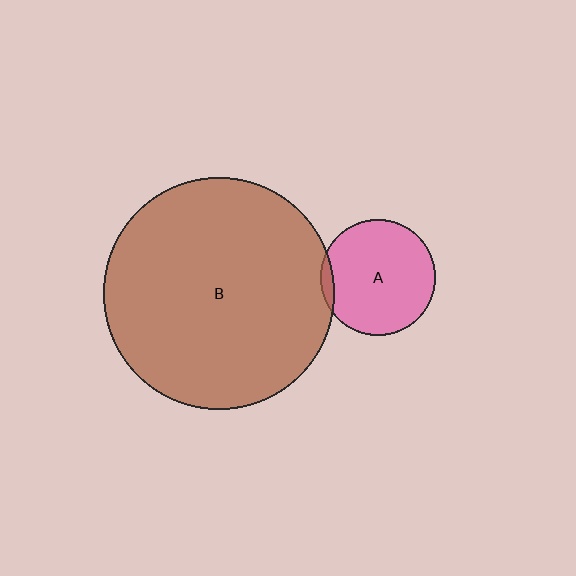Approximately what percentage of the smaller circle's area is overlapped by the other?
Approximately 5%.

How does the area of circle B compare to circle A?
Approximately 4.0 times.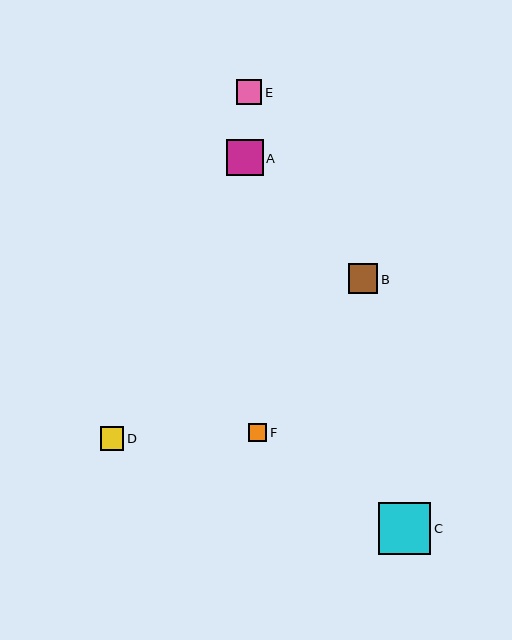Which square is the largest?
Square C is the largest with a size of approximately 52 pixels.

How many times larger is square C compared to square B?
Square C is approximately 1.8 times the size of square B.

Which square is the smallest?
Square F is the smallest with a size of approximately 18 pixels.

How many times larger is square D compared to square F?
Square D is approximately 1.3 times the size of square F.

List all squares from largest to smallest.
From largest to smallest: C, A, B, E, D, F.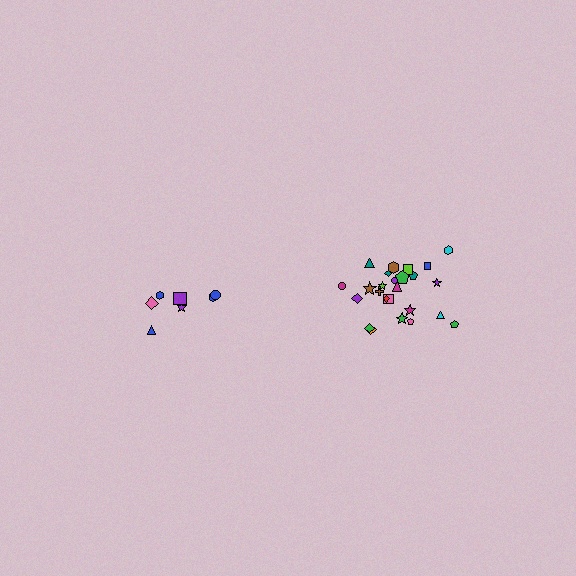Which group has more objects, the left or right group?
The right group.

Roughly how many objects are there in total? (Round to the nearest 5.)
Roughly 30 objects in total.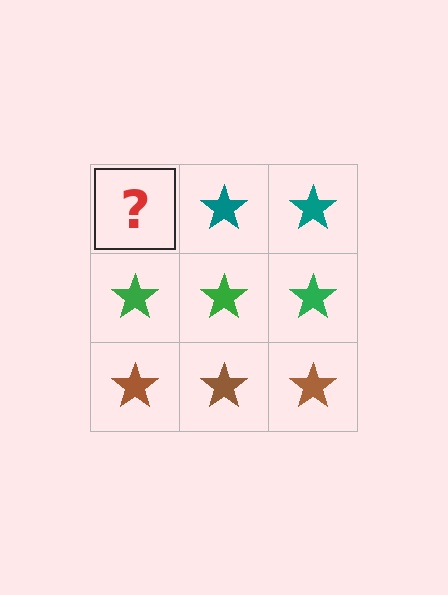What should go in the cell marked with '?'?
The missing cell should contain a teal star.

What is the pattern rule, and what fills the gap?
The rule is that each row has a consistent color. The gap should be filled with a teal star.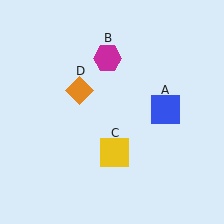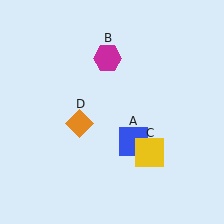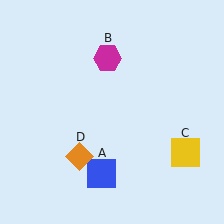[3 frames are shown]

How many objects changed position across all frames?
3 objects changed position: blue square (object A), yellow square (object C), orange diamond (object D).